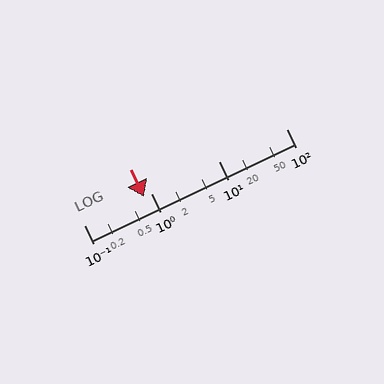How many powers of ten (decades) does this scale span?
The scale spans 3 decades, from 0.1 to 100.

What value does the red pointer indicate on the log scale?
The pointer indicates approximately 0.78.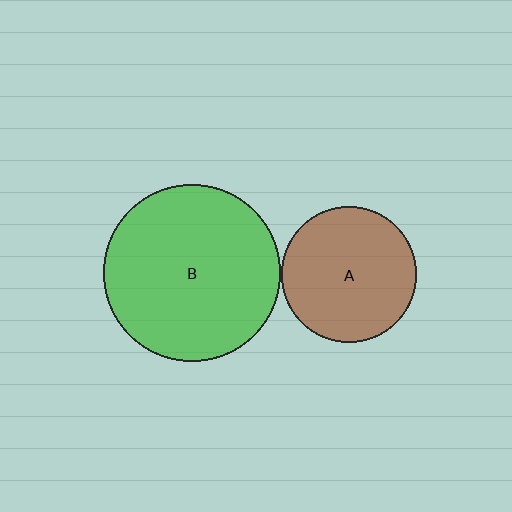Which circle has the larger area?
Circle B (green).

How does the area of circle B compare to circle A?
Approximately 1.7 times.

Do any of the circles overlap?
No, none of the circles overlap.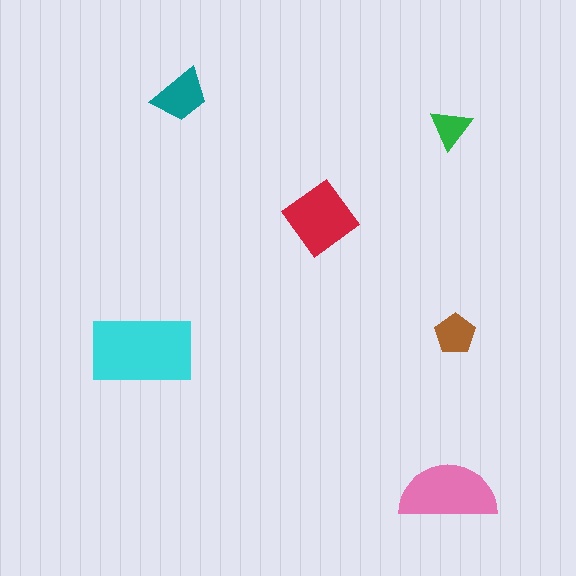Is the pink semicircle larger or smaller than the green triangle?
Larger.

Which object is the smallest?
The green triangle.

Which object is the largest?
The cyan rectangle.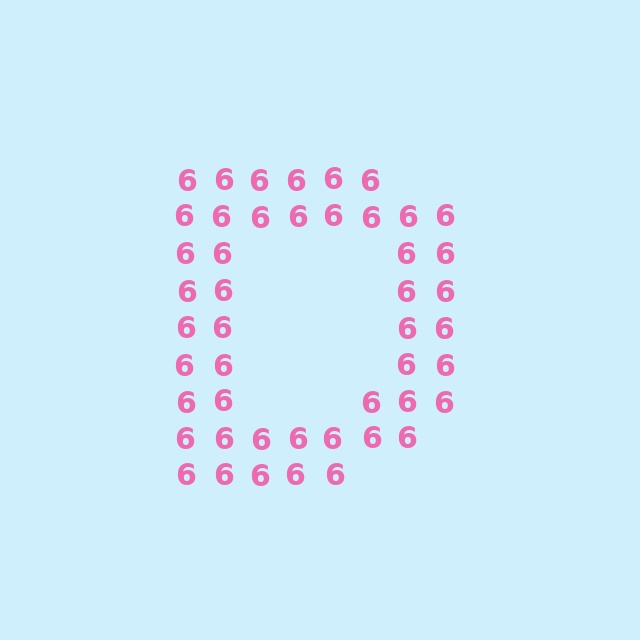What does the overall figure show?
The overall figure shows the letter D.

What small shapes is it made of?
It is made of small digit 6's.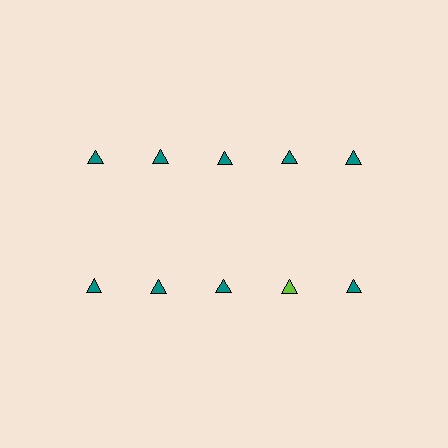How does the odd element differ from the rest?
It has a different color: lime instead of teal.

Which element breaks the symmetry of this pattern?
The lime triangle in the second row, second from right column breaks the symmetry. All other shapes are teal triangles.